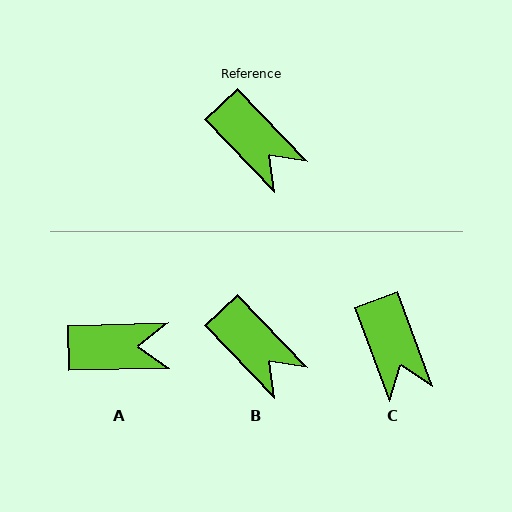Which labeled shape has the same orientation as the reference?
B.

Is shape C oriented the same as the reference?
No, it is off by about 23 degrees.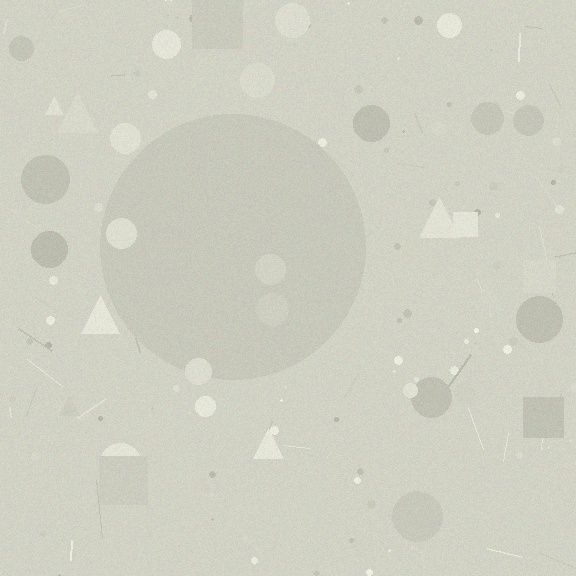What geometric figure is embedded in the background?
A circle is embedded in the background.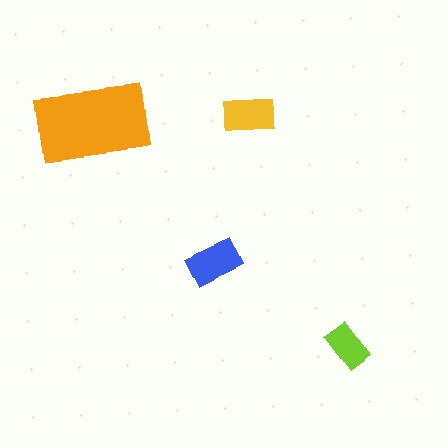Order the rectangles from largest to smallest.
the orange one, the blue one, the yellow one, the lime one.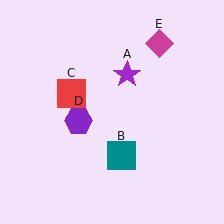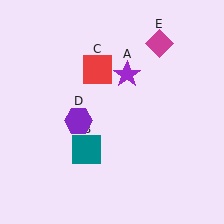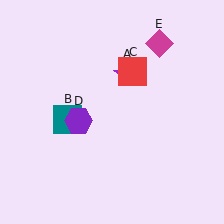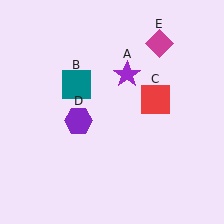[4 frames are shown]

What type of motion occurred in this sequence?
The teal square (object B), red square (object C) rotated clockwise around the center of the scene.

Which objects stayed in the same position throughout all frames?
Purple star (object A) and purple hexagon (object D) and magenta diamond (object E) remained stationary.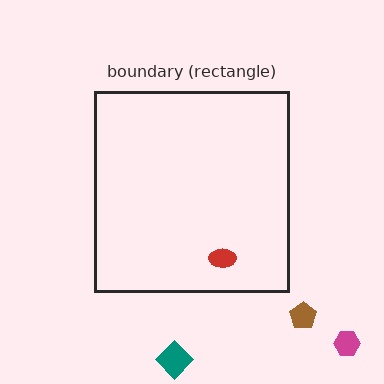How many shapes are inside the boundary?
1 inside, 3 outside.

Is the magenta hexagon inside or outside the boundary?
Outside.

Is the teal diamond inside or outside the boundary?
Outside.